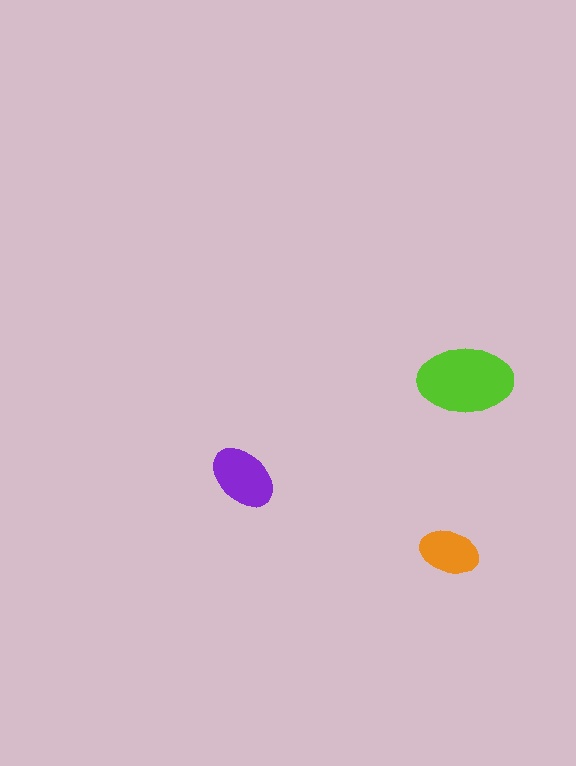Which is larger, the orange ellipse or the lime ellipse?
The lime one.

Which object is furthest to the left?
The purple ellipse is leftmost.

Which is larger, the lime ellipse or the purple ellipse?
The lime one.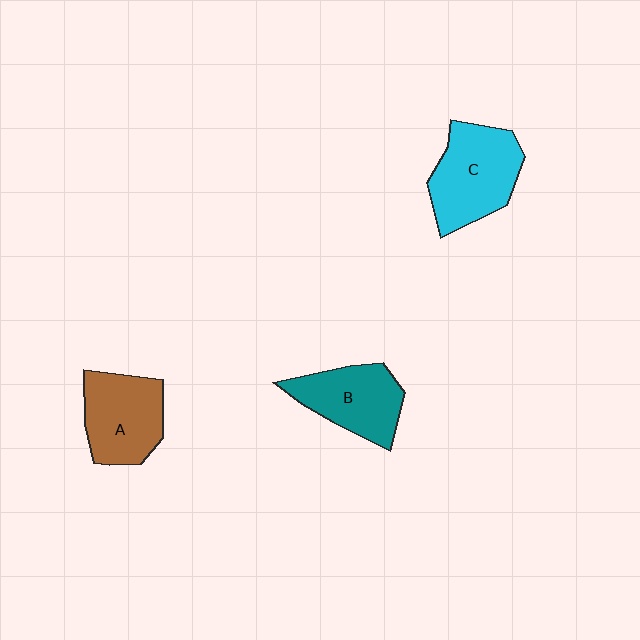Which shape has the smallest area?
Shape B (teal).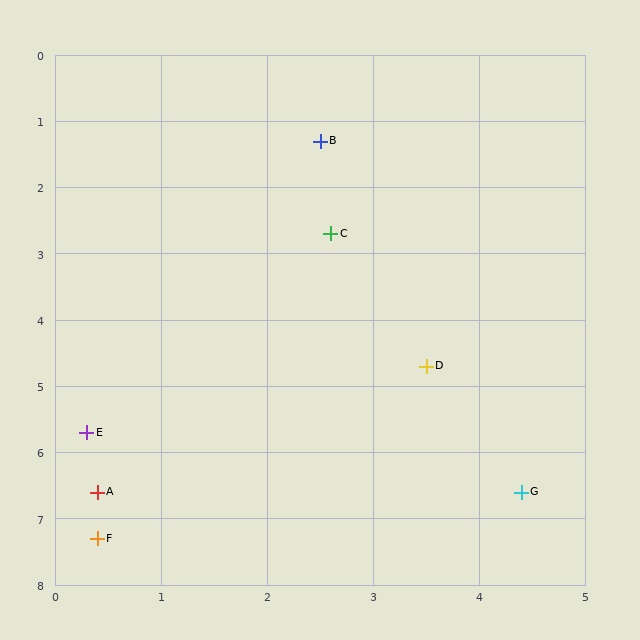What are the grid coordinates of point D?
Point D is at approximately (3.5, 4.7).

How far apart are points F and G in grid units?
Points F and G are about 4.1 grid units apart.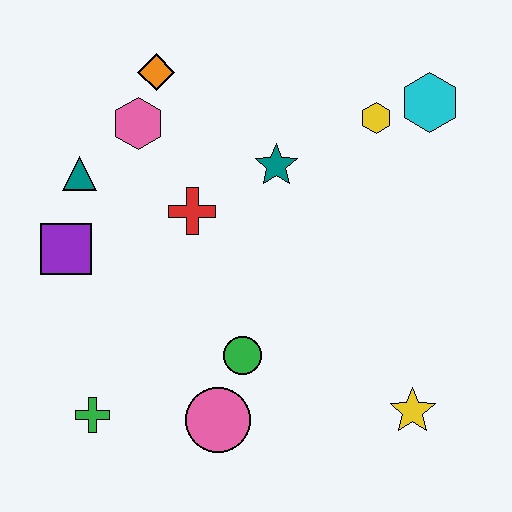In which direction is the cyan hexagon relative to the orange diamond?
The cyan hexagon is to the right of the orange diamond.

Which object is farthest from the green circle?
The cyan hexagon is farthest from the green circle.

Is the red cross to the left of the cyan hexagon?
Yes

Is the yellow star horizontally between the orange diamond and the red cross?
No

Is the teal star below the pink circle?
No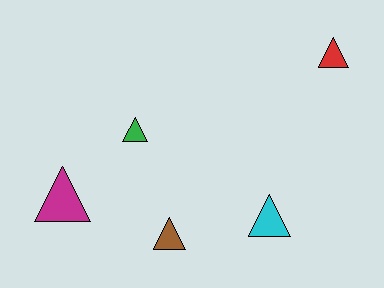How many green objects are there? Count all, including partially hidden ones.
There is 1 green object.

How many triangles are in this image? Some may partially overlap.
There are 5 triangles.